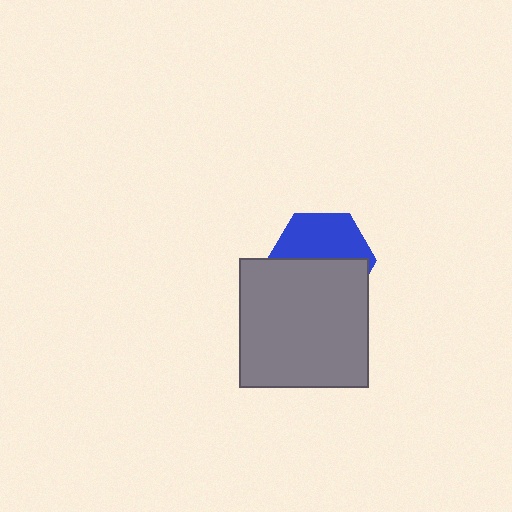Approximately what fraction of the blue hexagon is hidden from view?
Roughly 54% of the blue hexagon is hidden behind the gray square.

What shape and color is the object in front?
The object in front is a gray square.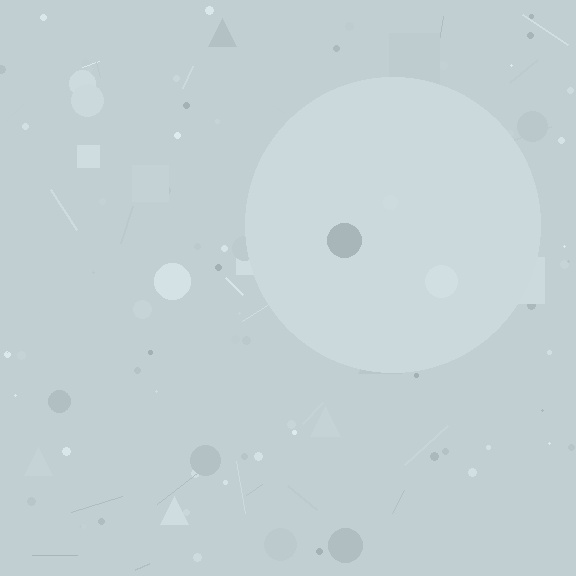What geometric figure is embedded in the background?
A circle is embedded in the background.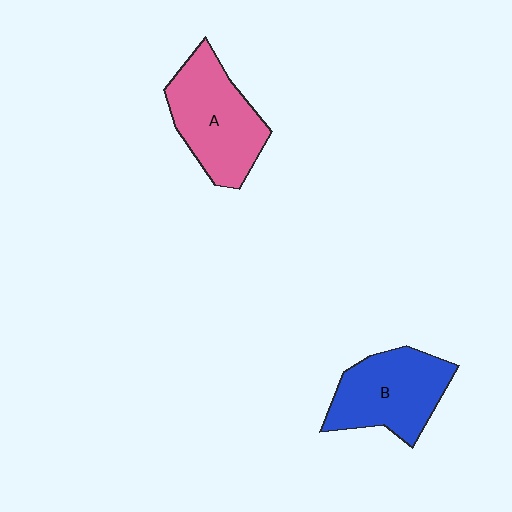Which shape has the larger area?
Shape A (pink).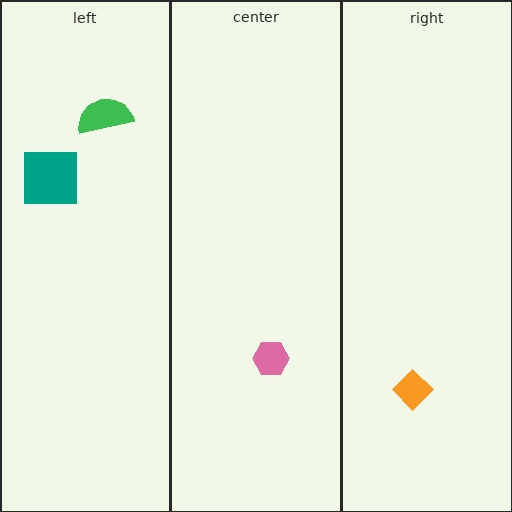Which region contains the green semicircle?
The left region.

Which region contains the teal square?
The left region.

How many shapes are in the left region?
2.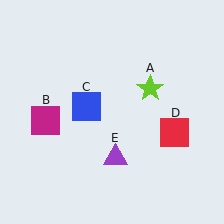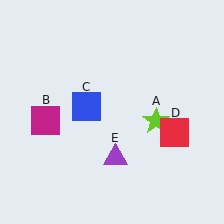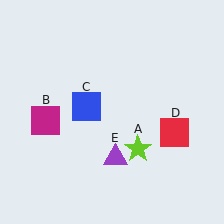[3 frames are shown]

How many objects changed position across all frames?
1 object changed position: lime star (object A).